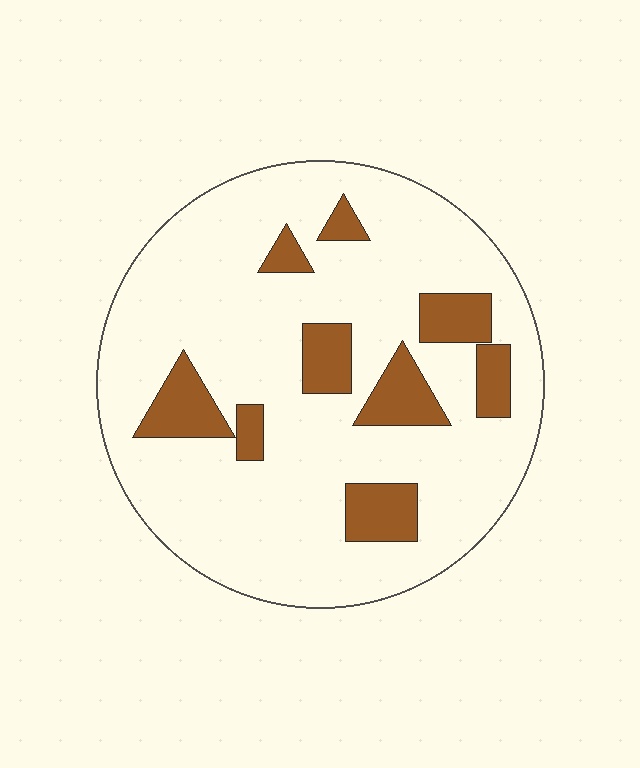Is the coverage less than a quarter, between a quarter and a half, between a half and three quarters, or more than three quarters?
Less than a quarter.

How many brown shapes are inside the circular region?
9.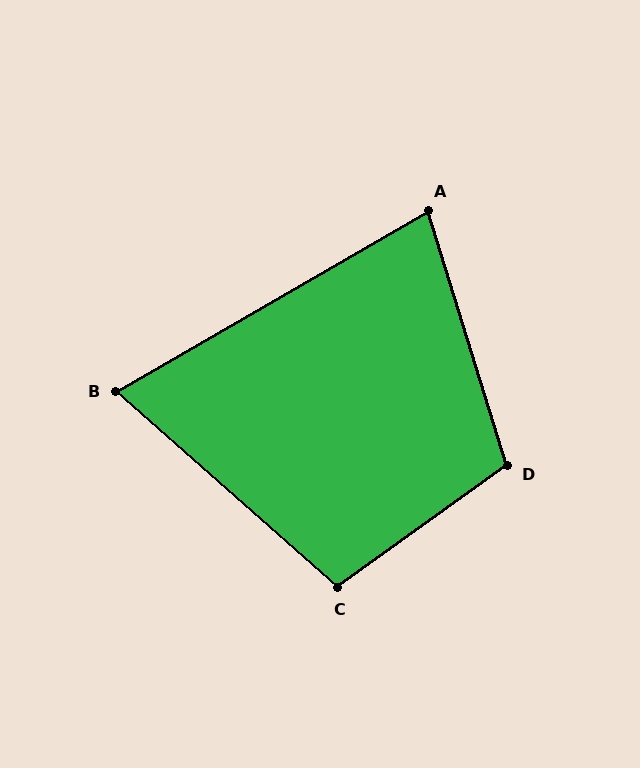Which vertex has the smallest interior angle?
B, at approximately 72 degrees.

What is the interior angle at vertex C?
Approximately 103 degrees (obtuse).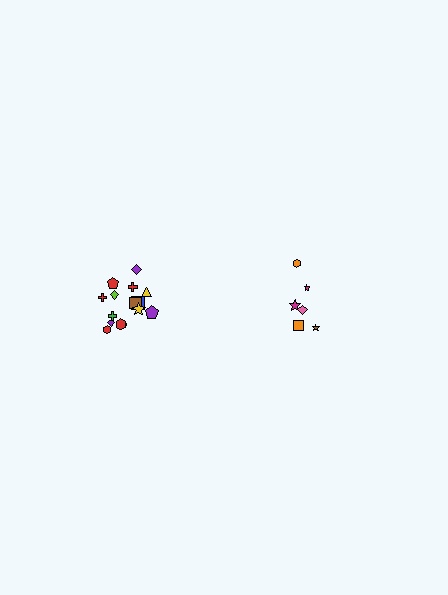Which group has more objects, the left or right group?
The left group.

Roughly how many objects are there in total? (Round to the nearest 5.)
Roughly 20 objects in total.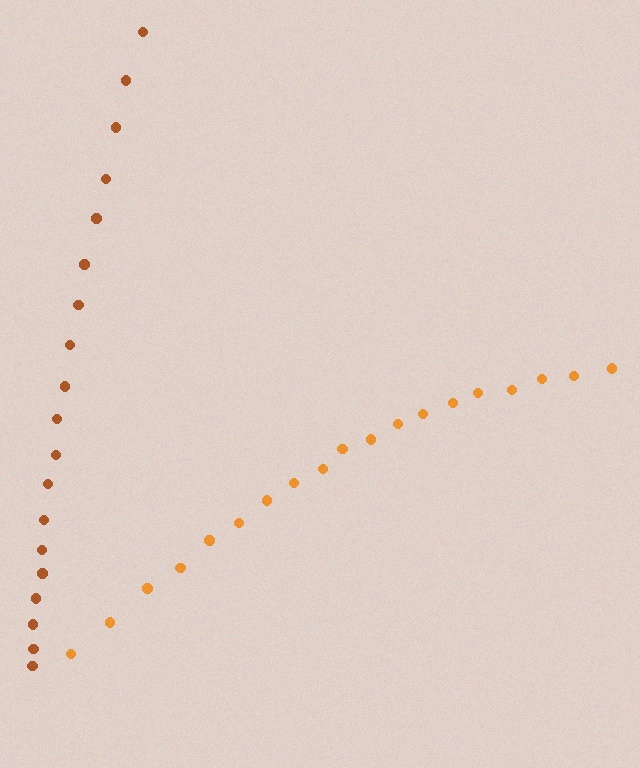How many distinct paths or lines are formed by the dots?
There are 2 distinct paths.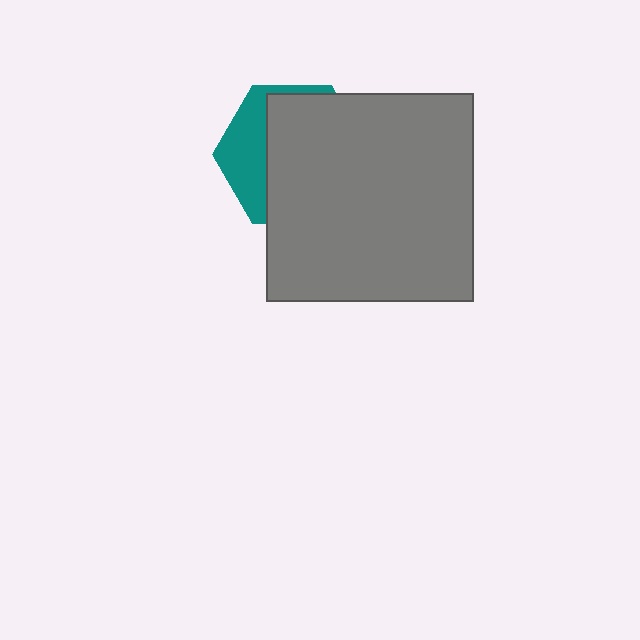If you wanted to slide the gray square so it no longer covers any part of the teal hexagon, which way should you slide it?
Slide it right — that is the most direct way to separate the two shapes.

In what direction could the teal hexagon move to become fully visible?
The teal hexagon could move left. That would shift it out from behind the gray square entirely.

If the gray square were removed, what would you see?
You would see the complete teal hexagon.